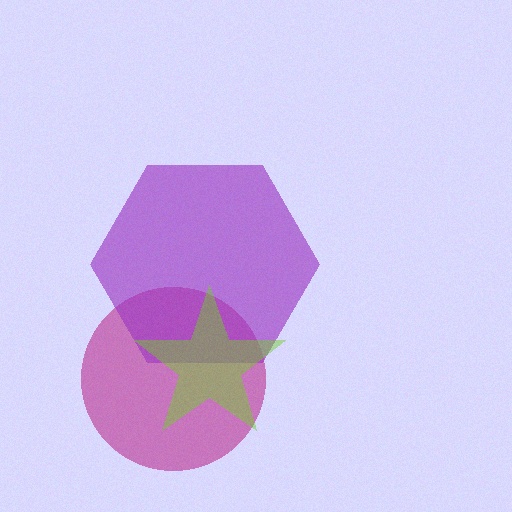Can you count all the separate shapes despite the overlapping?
Yes, there are 3 separate shapes.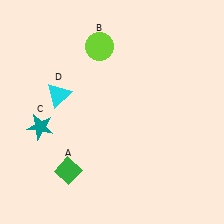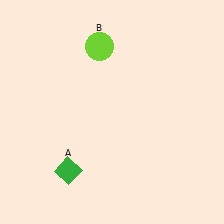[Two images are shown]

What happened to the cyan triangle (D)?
The cyan triangle (D) was removed in Image 2. It was in the top-left area of Image 1.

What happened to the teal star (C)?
The teal star (C) was removed in Image 2. It was in the bottom-left area of Image 1.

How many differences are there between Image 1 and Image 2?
There are 2 differences between the two images.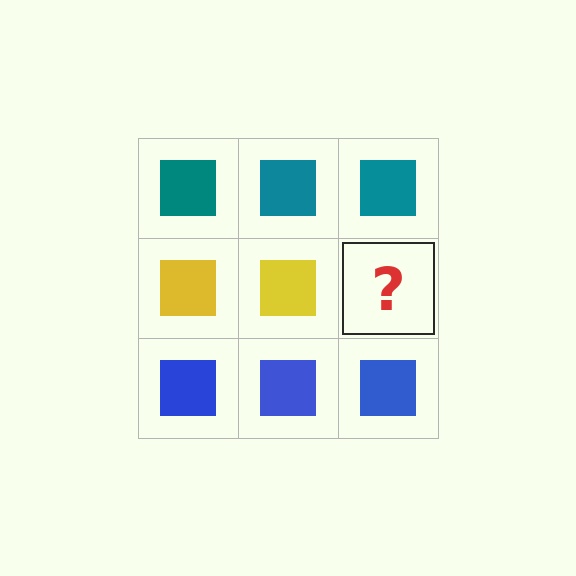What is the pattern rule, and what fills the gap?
The rule is that each row has a consistent color. The gap should be filled with a yellow square.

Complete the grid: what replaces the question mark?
The question mark should be replaced with a yellow square.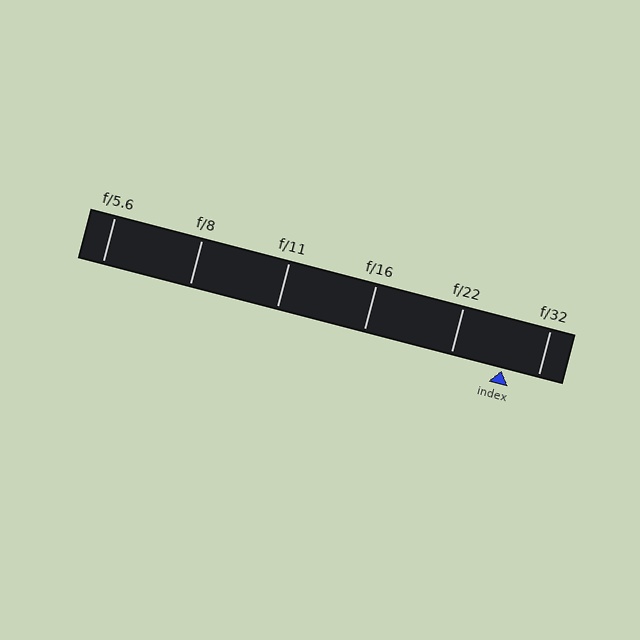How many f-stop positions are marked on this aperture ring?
There are 6 f-stop positions marked.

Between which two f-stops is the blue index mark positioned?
The index mark is between f/22 and f/32.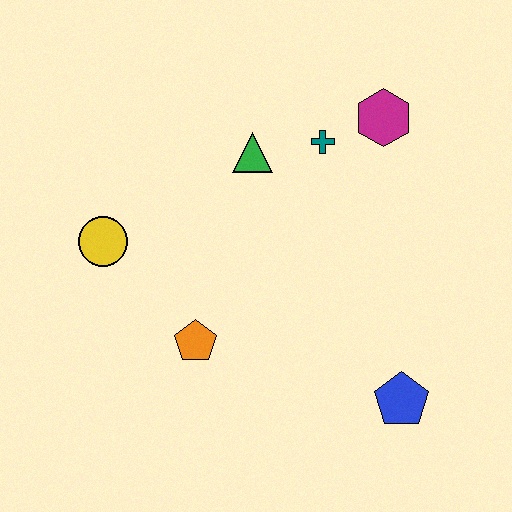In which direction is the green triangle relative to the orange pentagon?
The green triangle is above the orange pentagon.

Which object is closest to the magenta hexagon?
The teal cross is closest to the magenta hexagon.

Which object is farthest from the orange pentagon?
The magenta hexagon is farthest from the orange pentagon.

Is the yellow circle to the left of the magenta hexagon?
Yes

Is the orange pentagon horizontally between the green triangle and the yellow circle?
Yes